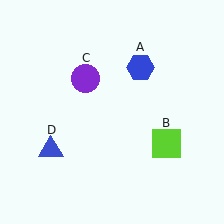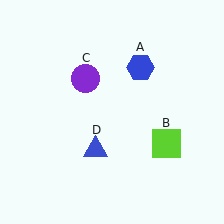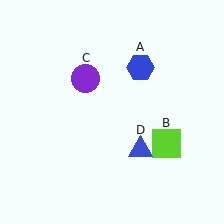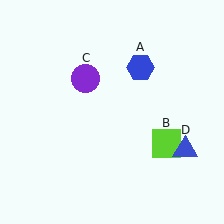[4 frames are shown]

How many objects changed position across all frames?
1 object changed position: blue triangle (object D).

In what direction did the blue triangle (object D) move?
The blue triangle (object D) moved right.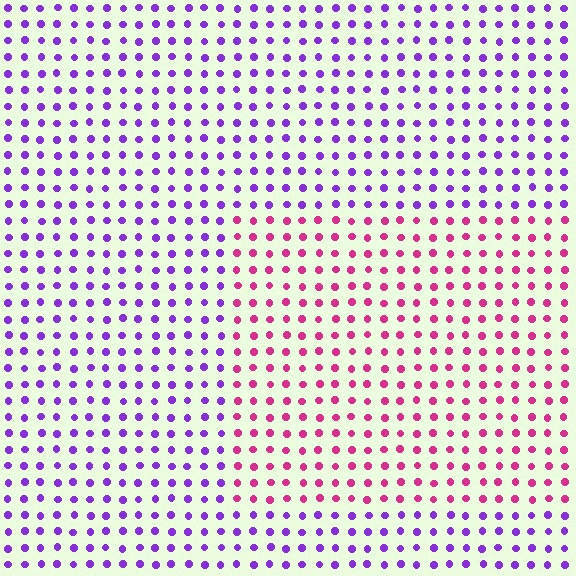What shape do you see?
I see a rectangle.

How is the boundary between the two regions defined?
The boundary is defined purely by a slight shift in hue (about 54 degrees). Spacing, size, and orientation are identical on both sides.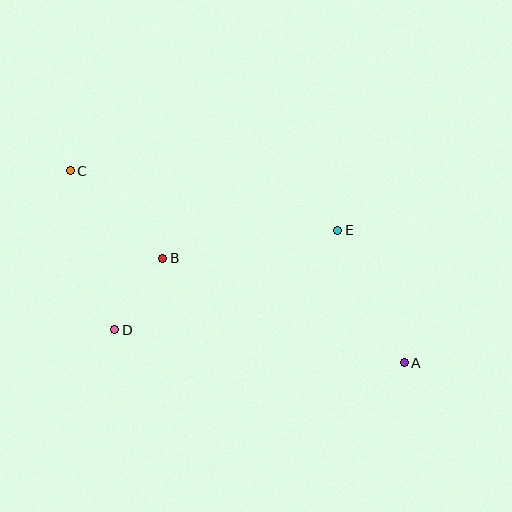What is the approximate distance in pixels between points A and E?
The distance between A and E is approximately 148 pixels.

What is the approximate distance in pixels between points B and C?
The distance between B and C is approximately 128 pixels.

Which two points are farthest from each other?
Points A and C are farthest from each other.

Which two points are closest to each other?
Points B and D are closest to each other.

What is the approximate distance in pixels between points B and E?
The distance between B and E is approximately 177 pixels.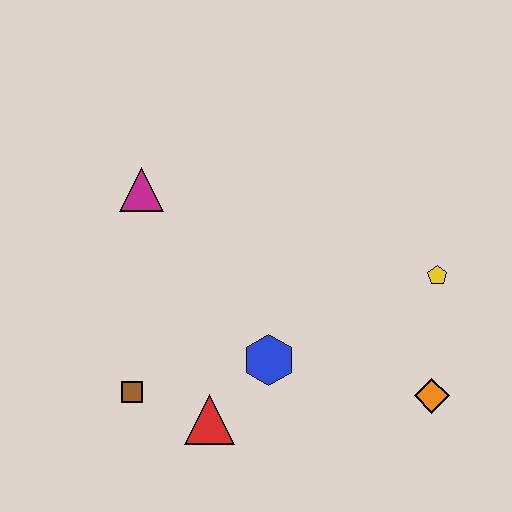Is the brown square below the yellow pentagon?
Yes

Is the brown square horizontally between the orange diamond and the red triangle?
No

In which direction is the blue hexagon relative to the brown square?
The blue hexagon is to the right of the brown square.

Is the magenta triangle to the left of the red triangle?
Yes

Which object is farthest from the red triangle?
The yellow pentagon is farthest from the red triangle.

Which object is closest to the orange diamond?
The yellow pentagon is closest to the orange diamond.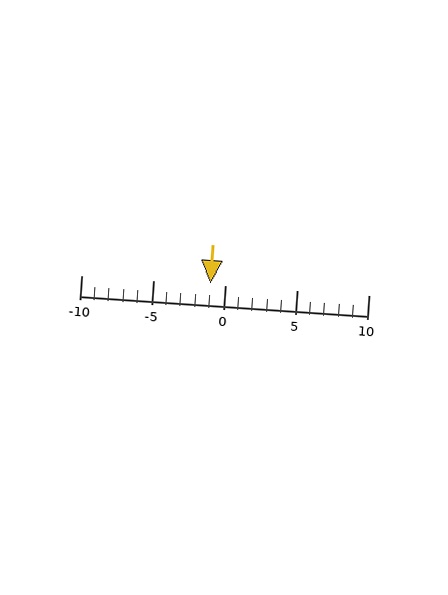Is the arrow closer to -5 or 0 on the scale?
The arrow is closer to 0.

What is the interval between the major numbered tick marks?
The major tick marks are spaced 5 units apart.